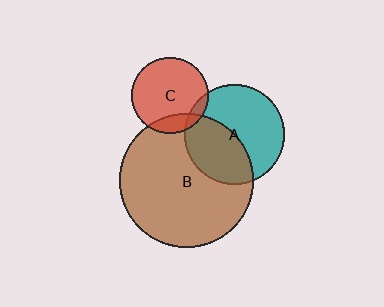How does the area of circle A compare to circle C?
Approximately 1.7 times.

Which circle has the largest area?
Circle B (brown).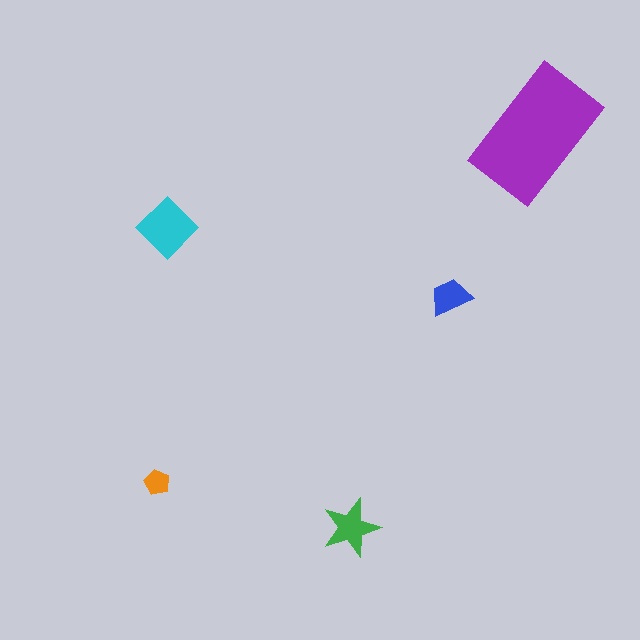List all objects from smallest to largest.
The orange pentagon, the blue trapezoid, the green star, the cyan diamond, the purple rectangle.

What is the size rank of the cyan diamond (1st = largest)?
2nd.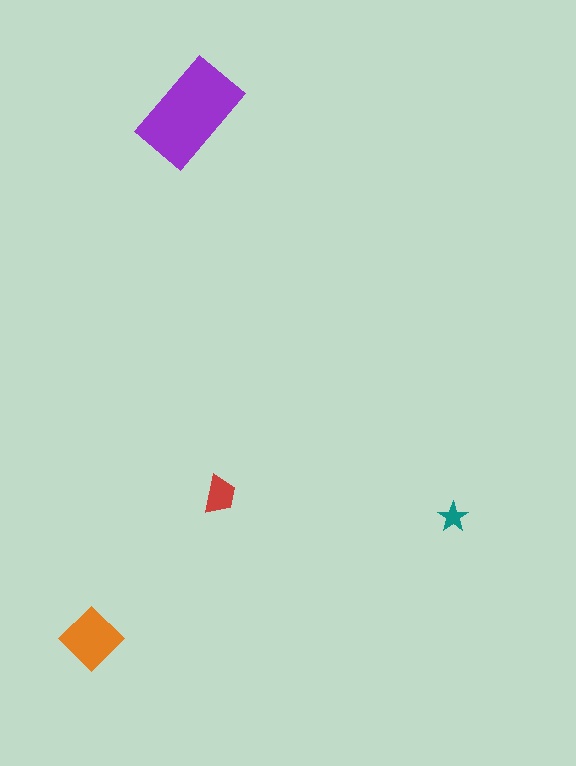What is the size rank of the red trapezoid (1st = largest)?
3rd.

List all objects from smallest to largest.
The teal star, the red trapezoid, the orange diamond, the purple rectangle.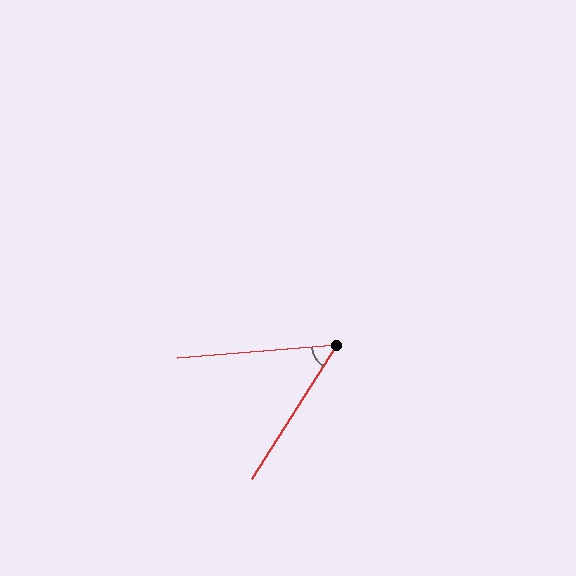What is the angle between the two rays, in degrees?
Approximately 53 degrees.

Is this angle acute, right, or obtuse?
It is acute.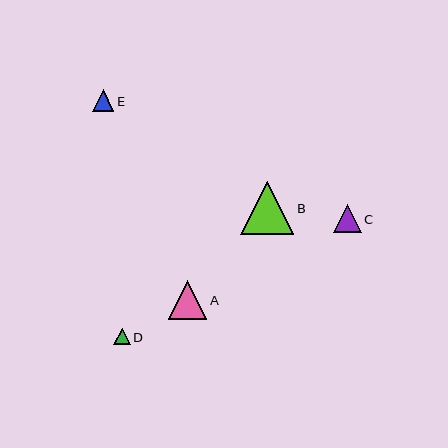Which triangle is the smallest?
Triangle D is the smallest with a size of approximately 16 pixels.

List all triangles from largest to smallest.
From largest to smallest: B, A, C, E, D.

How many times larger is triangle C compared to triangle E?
Triangle C is approximately 1.3 times the size of triangle E.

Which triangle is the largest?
Triangle B is the largest with a size of approximately 53 pixels.